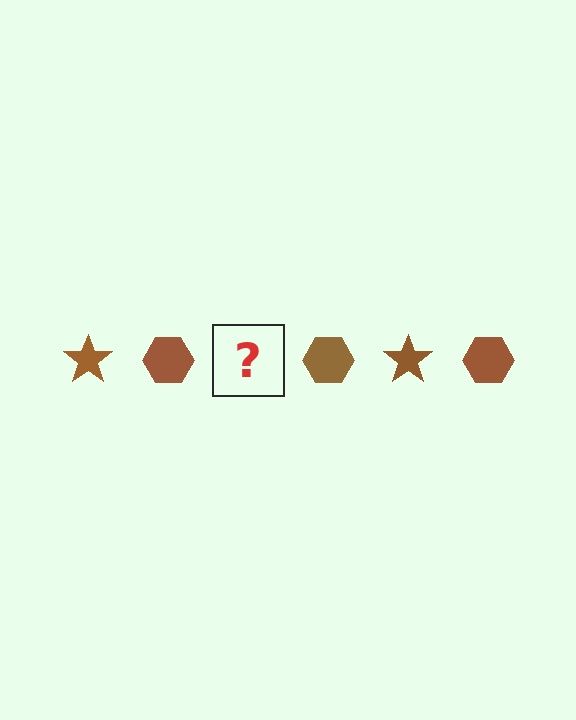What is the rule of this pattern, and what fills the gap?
The rule is that the pattern cycles through star, hexagon shapes in brown. The gap should be filled with a brown star.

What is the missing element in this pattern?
The missing element is a brown star.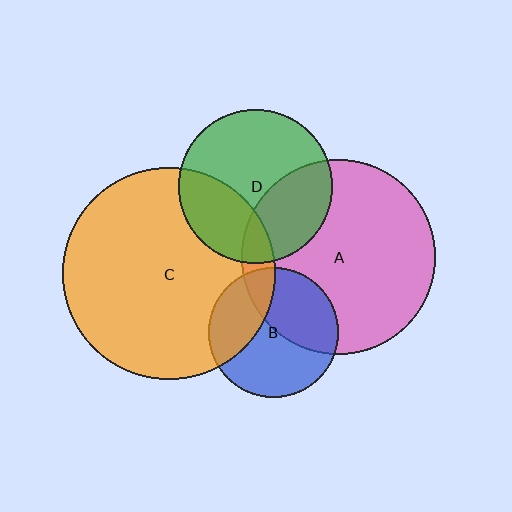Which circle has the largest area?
Circle C (orange).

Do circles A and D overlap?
Yes.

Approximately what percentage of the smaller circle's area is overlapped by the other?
Approximately 35%.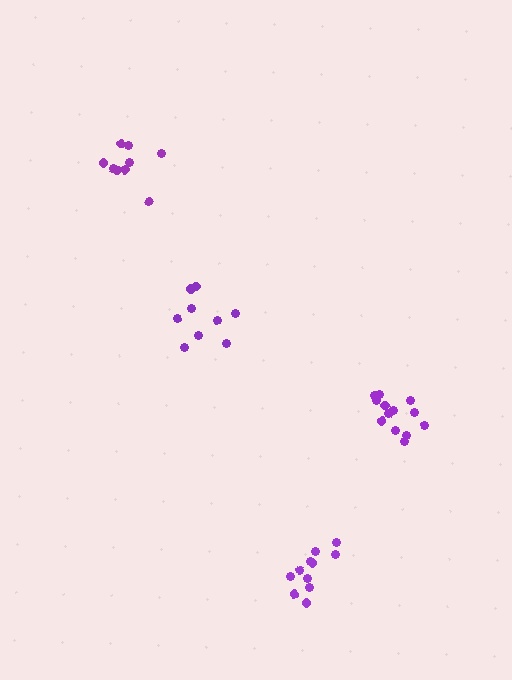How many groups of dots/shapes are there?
There are 4 groups.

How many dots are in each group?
Group 1: 9 dots, Group 2: 9 dots, Group 3: 11 dots, Group 4: 13 dots (42 total).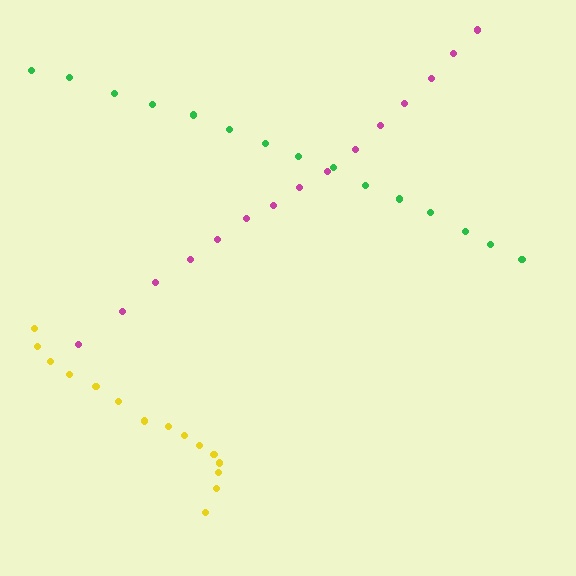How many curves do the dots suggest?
There are 3 distinct paths.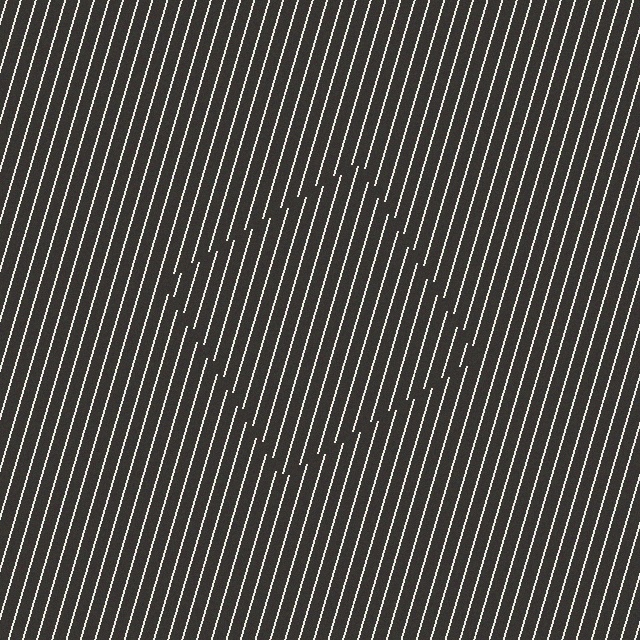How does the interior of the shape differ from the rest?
The interior of the shape contains the same grating, shifted by half a period — the contour is defined by the phase discontinuity where line-ends from the inner and outer gratings abut.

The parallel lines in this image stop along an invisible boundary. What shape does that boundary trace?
An illusory square. The interior of the shape contains the same grating, shifted by half a period — the contour is defined by the phase discontinuity where line-ends from the inner and outer gratings abut.